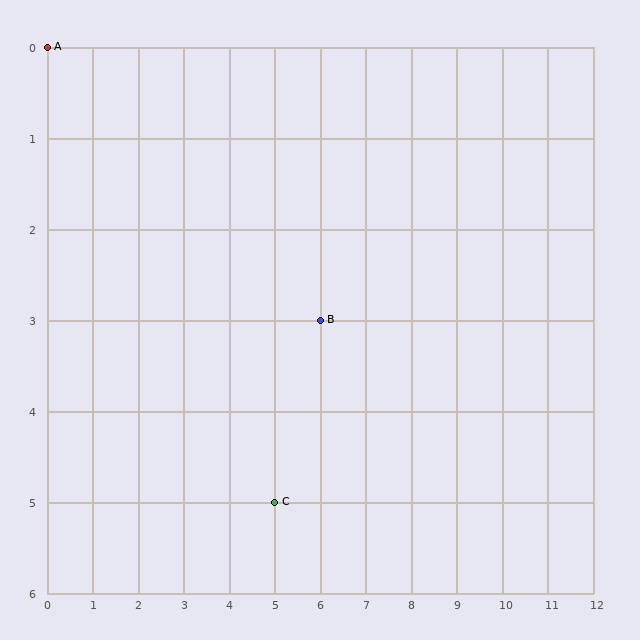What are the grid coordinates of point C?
Point C is at grid coordinates (5, 5).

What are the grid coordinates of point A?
Point A is at grid coordinates (0, 0).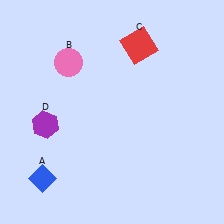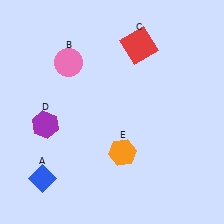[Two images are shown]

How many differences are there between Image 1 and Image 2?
There is 1 difference between the two images.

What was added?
An orange hexagon (E) was added in Image 2.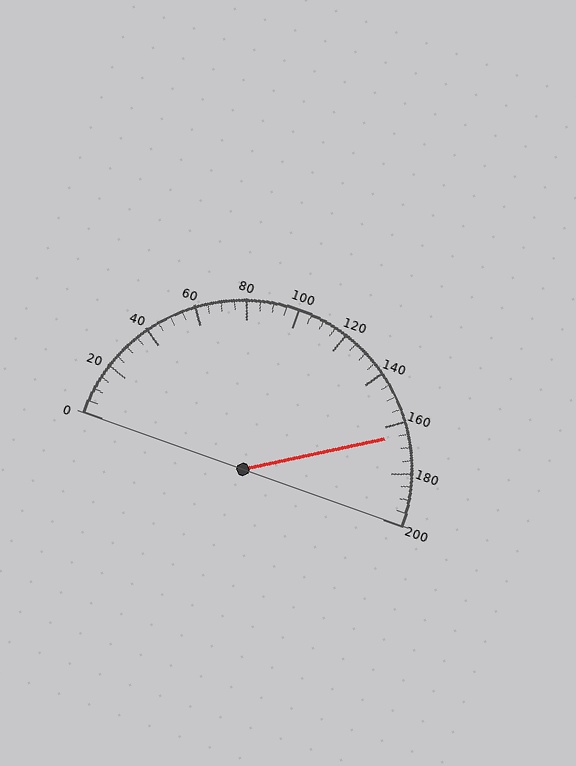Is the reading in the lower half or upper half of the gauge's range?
The reading is in the upper half of the range (0 to 200).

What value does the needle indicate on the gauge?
The needle indicates approximately 165.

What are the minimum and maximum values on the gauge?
The gauge ranges from 0 to 200.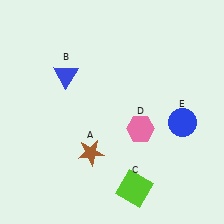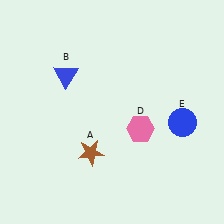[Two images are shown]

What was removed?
The lime square (C) was removed in Image 2.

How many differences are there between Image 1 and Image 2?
There is 1 difference between the two images.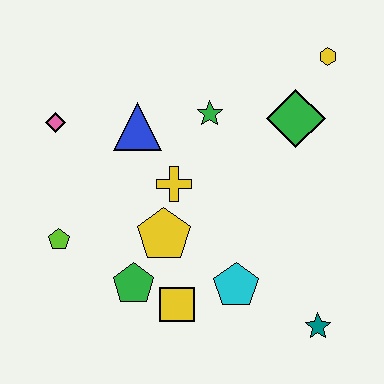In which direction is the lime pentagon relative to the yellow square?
The lime pentagon is to the left of the yellow square.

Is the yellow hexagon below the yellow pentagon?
No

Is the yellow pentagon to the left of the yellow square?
Yes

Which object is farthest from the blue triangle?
The teal star is farthest from the blue triangle.